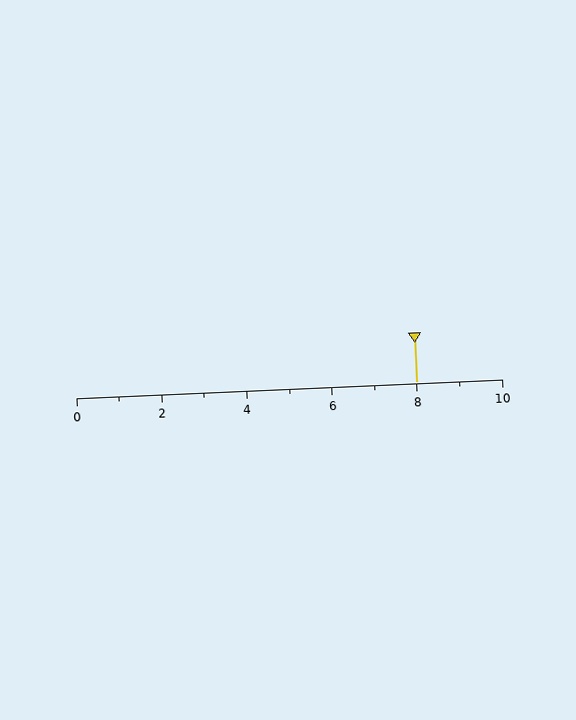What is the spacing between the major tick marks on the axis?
The major ticks are spaced 2 apart.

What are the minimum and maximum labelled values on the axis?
The axis runs from 0 to 10.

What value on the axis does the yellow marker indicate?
The marker indicates approximately 8.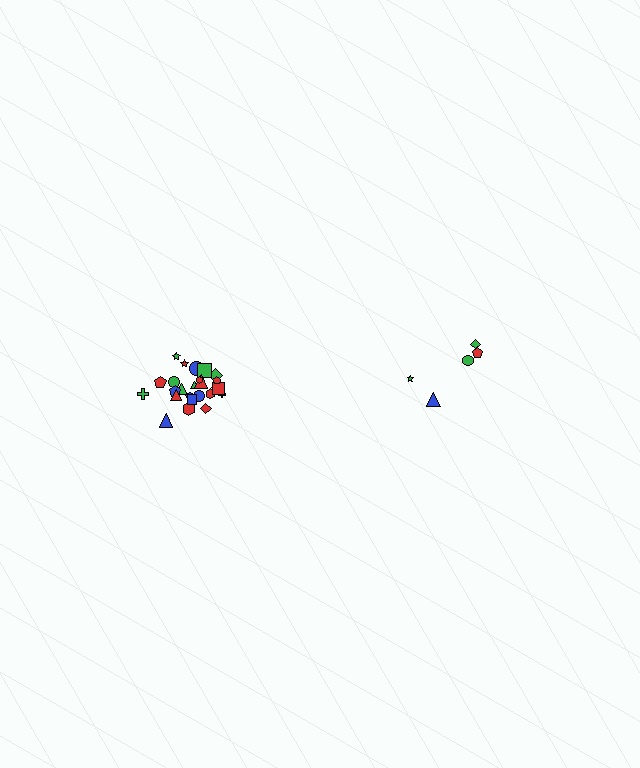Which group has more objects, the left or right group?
The left group.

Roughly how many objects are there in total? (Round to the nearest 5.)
Roughly 30 objects in total.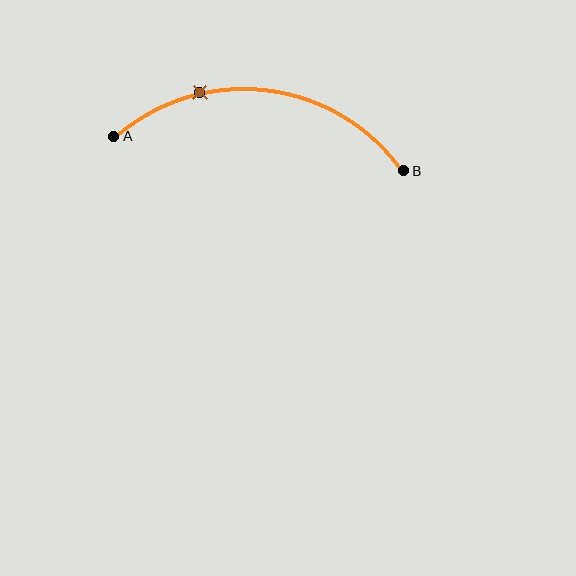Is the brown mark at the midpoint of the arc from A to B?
No. The brown mark lies on the arc but is closer to endpoint A. The arc midpoint would be at the point on the curve equidistant along the arc from both A and B.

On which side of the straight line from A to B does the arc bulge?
The arc bulges above the straight line connecting A and B.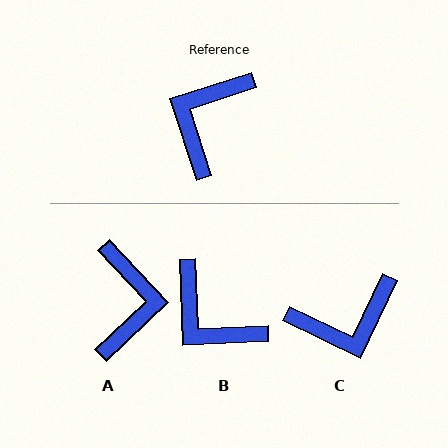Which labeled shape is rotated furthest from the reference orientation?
A, about 154 degrees away.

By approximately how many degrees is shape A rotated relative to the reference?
Approximately 154 degrees clockwise.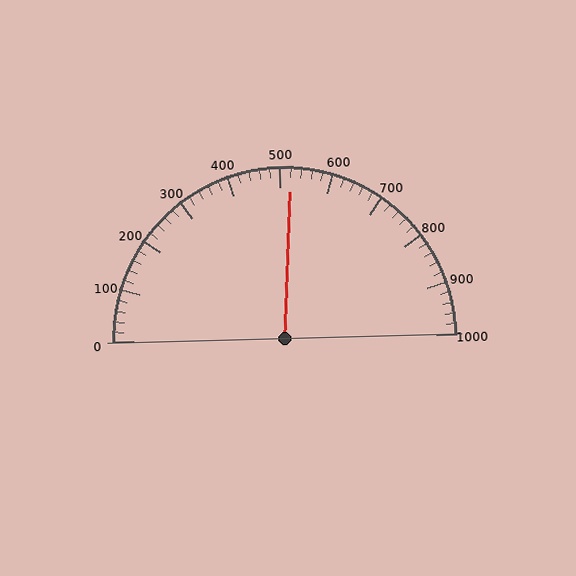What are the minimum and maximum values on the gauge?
The gauge ranges from 0 to 1000.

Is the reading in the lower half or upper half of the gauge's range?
The reading is in the upper half of the range (0 to 1000).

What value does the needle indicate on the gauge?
The needle indicates approximately 520.